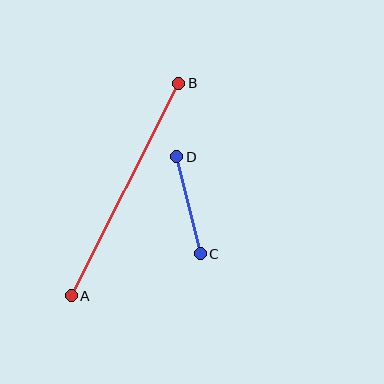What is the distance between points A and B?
The distance is approximately 238 pixels.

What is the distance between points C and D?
The distance is approximately 100 pixels.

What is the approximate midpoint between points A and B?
The midpoint is at approximately (125, 189) pixels.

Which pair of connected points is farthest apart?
Points A and B are farthest apart.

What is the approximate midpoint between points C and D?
The midpoint is at approximately (188, 205) pixels.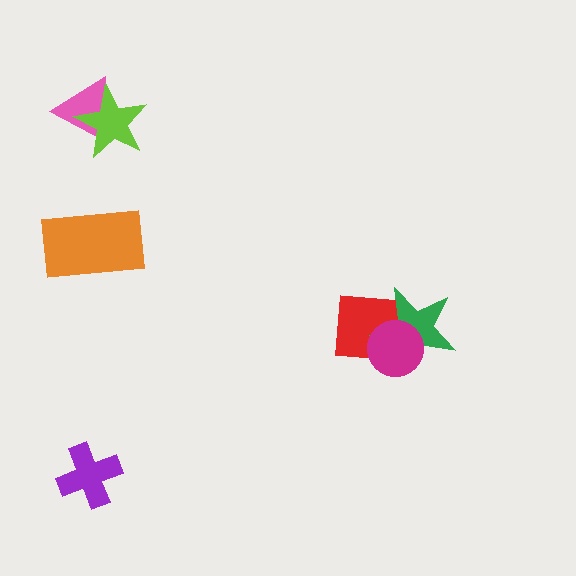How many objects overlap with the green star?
2 objects overlap with the green star.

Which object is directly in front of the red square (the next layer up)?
The green star is directly in front of the red square.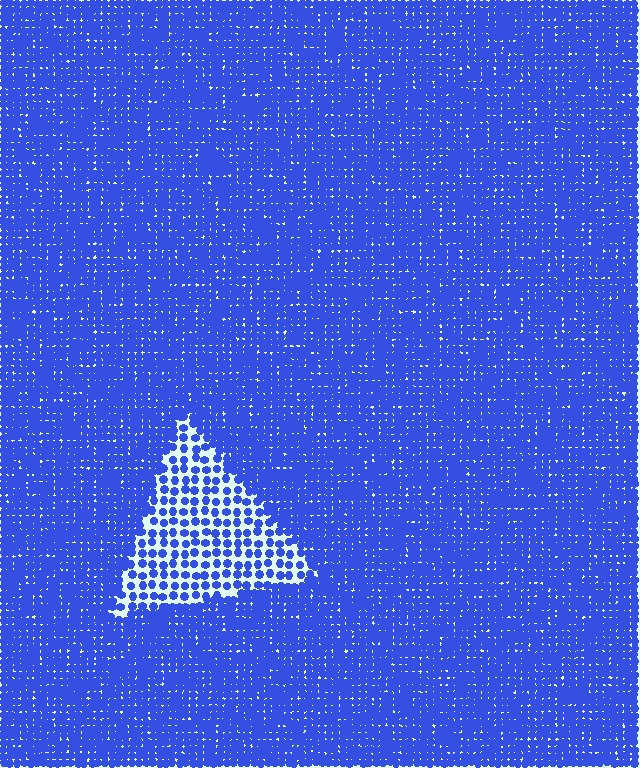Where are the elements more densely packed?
The elements are more densely packed outside the triangle boundary.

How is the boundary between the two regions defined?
The boundary is defined by a change in element density (approximately 2.4x ratio). All elements are the same color, size, and shape.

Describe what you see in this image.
The image contains small blue elements arranged at two different densities. A triangle-shaped region is visible where the elements are less densely packed than the surrounding area.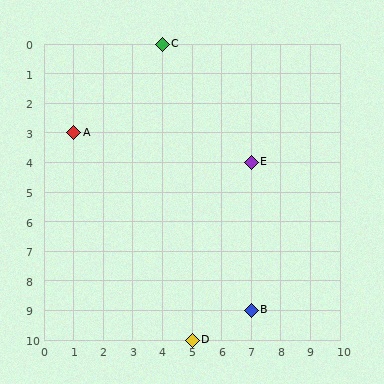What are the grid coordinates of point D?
Point D is at grid coordinates (5, 10).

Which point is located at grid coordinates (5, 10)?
Point D is at (5, 10).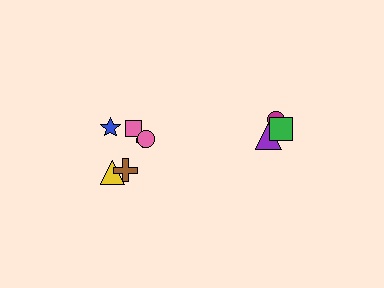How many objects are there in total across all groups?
There are 9 objects.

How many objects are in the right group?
There are 3 objects.